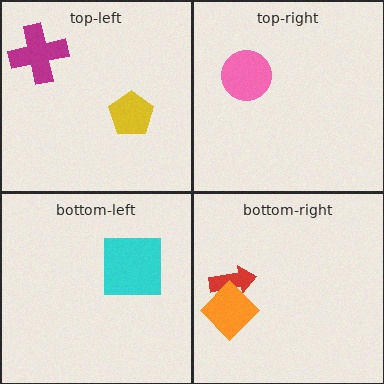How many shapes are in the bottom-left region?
1.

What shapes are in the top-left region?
The magenta cross, the yellow pentagon.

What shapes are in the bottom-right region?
The red arrow, the orange diamond.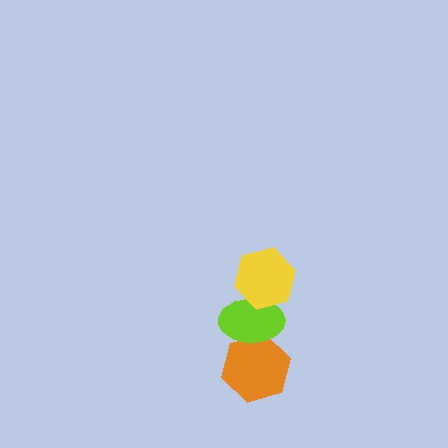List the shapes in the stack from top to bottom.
From top to bottom: the yellow hexagon, the lime ellipse, the orange hexagon.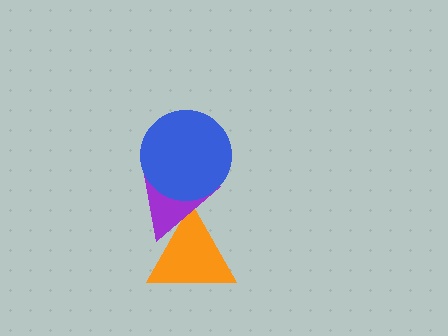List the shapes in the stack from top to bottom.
From top to bottom: the blue circle, the purple triangle, the orange triangle.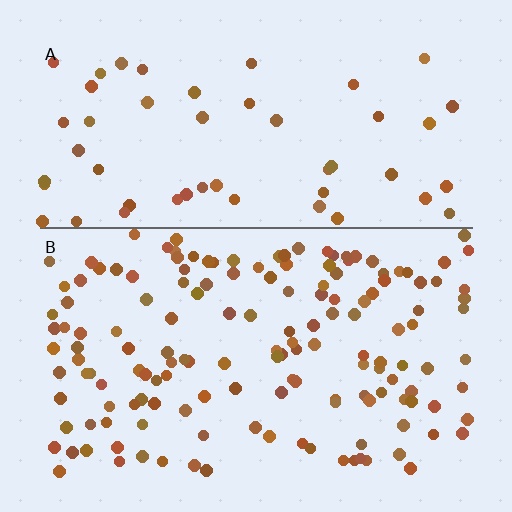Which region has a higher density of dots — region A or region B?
B (the bottom).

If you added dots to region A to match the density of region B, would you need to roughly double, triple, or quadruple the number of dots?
Approximately triple.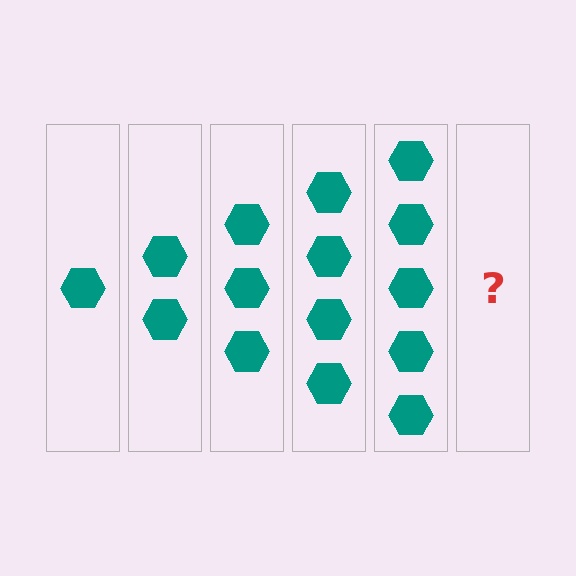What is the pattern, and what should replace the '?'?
The pattern is that each step adds one more hexagon. The '?' should be 6 hexagons.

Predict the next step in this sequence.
The next step is 6 hexagons.